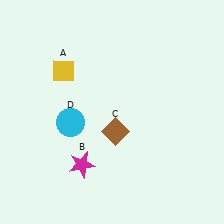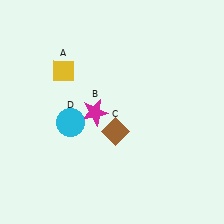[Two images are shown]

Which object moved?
The magenta star (B) moved up.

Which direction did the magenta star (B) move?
The magenta star (B) moved up.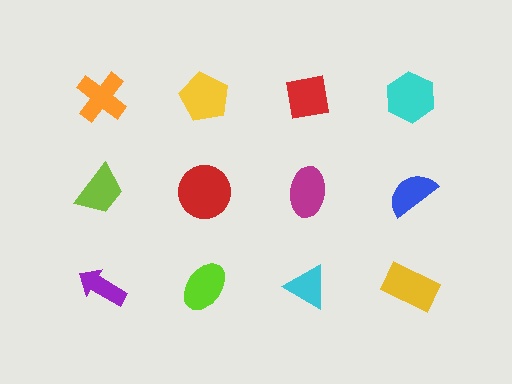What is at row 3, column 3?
A cyan triangle.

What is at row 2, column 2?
A red circle.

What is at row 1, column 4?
A cyan hexagon.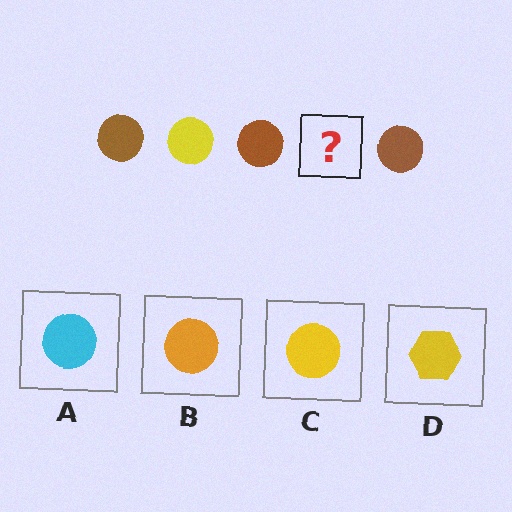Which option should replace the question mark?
Option C.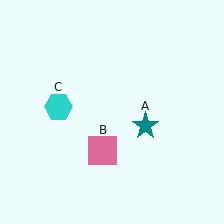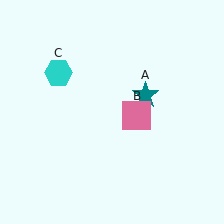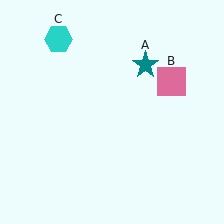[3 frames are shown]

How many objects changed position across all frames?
3 objects changed position: teal star (object A), pink square (object B), cyan hexagon (object C).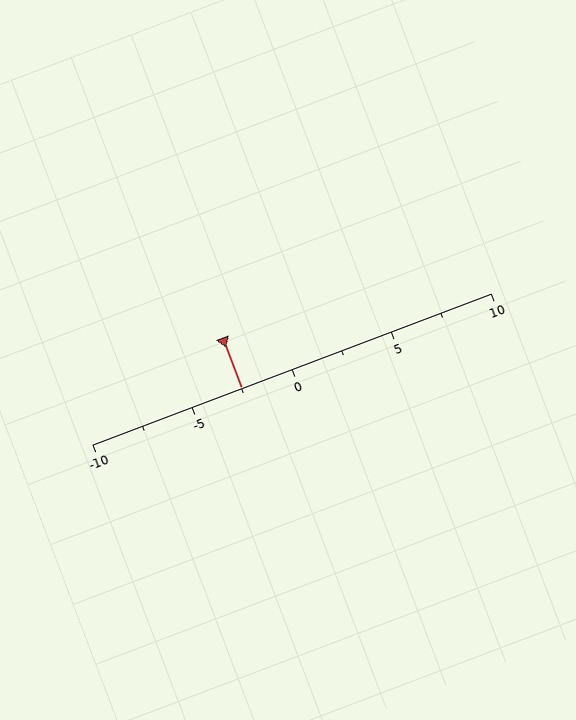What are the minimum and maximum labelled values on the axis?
The axis runs from -10 to 10.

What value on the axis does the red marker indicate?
The marker indicates approximately -2.5.